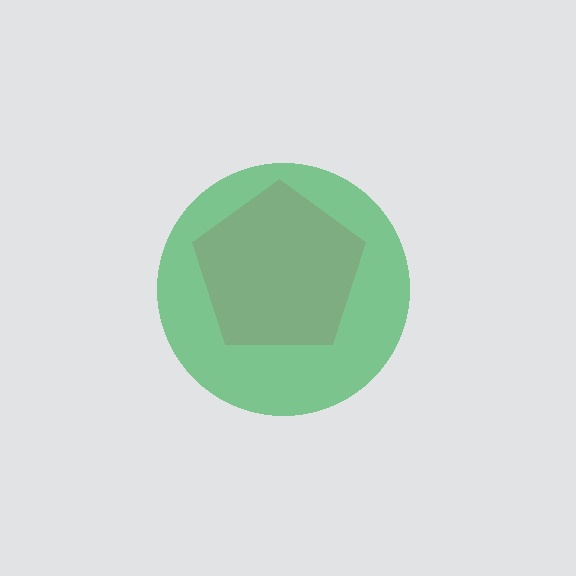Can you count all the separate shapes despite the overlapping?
Yes, there are 2 separate shapes.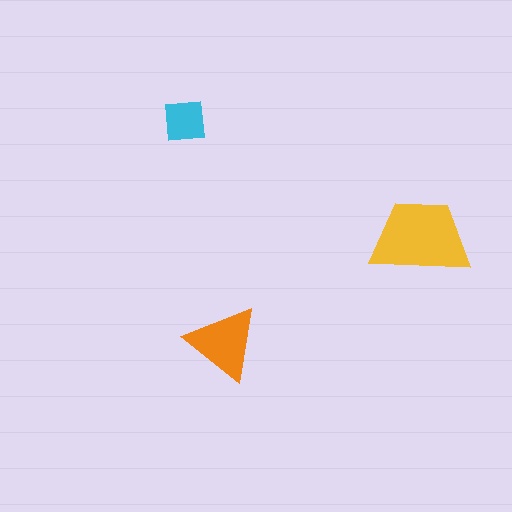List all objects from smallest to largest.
The cyan square, the orange triangle, the yellow trapezoid.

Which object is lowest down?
The orange triangle is bottommost.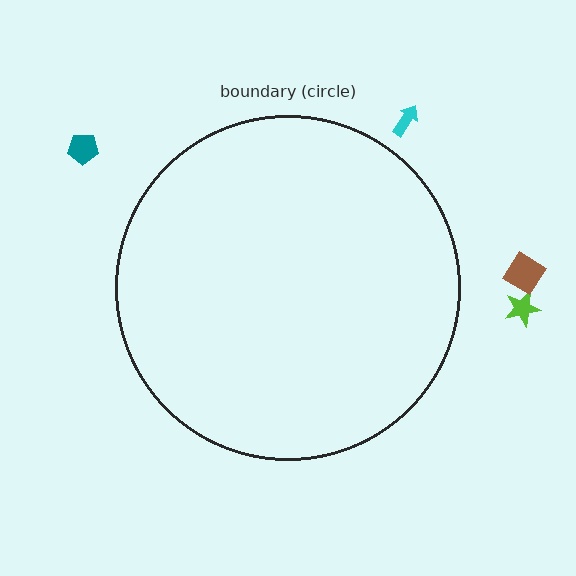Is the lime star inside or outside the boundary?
Outside.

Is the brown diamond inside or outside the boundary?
Outside.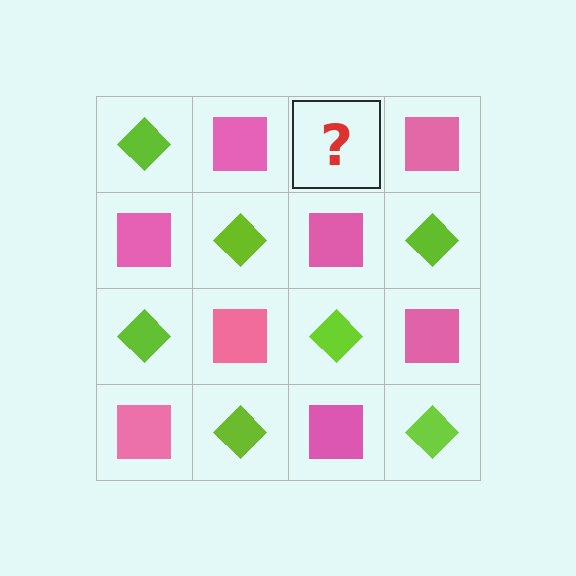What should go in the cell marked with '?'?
The missing cell should contain a lime diamond.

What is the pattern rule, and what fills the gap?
The rule is that it alternates lime diamond and pink square in a checkerboard pattern. The gap should be filled with a lime diamond.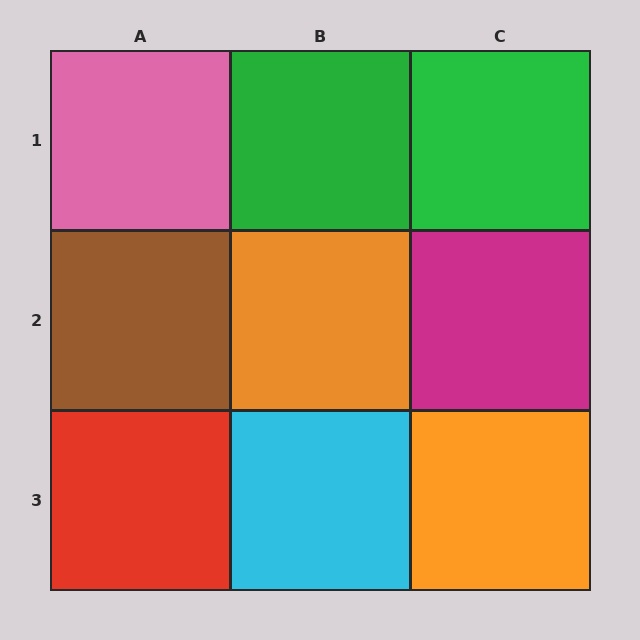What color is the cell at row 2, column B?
Orange.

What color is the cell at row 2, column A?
Brown.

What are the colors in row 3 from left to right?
Red, cyan, orange.